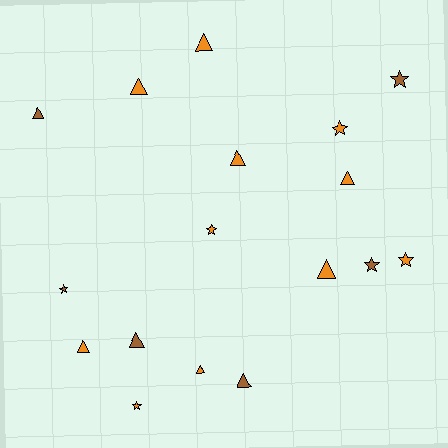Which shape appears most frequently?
Triangle, with 10 objects.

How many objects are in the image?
There are 17 objects.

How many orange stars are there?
There are 4 orange stars.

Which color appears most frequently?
Orange, with 11 objects.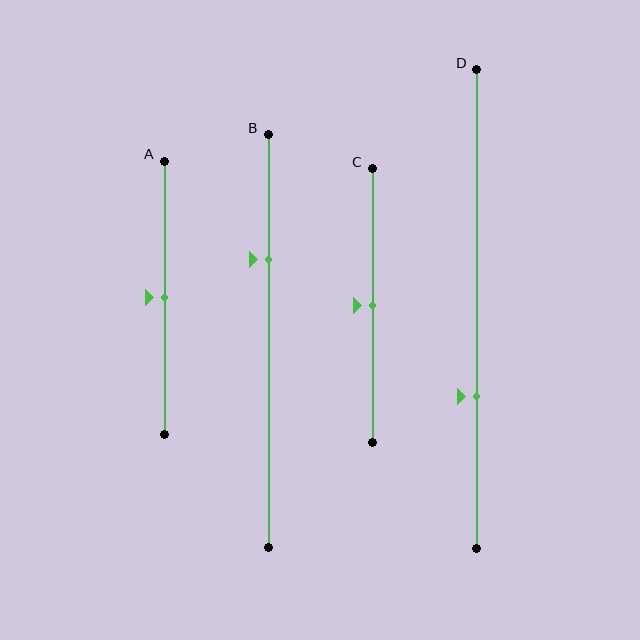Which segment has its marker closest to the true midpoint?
Segment A has its marker closest to the true midpoint.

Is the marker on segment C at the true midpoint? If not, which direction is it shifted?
Yes, the marker on segment C is at the true midpoint.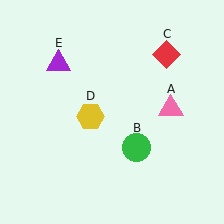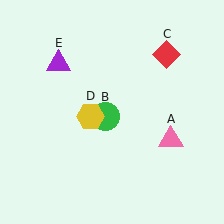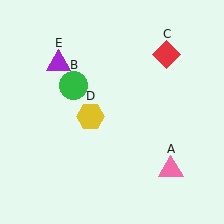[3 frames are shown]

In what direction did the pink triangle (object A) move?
The pink triangle (object A) moved down.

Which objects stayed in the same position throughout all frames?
Red diamond (object C) and yellow hexagon (object D) and purple triangle (object E) remained stationary.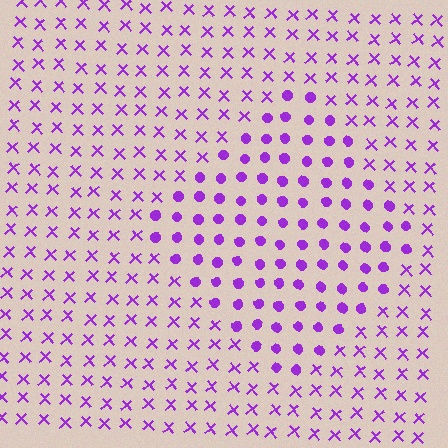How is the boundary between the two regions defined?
The boundary is defined by a change in element shape: circles inside vs. X marks outside. All elements share the same color and spacing.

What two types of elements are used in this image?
The image uses circles inside the diamond region and X marks outside it.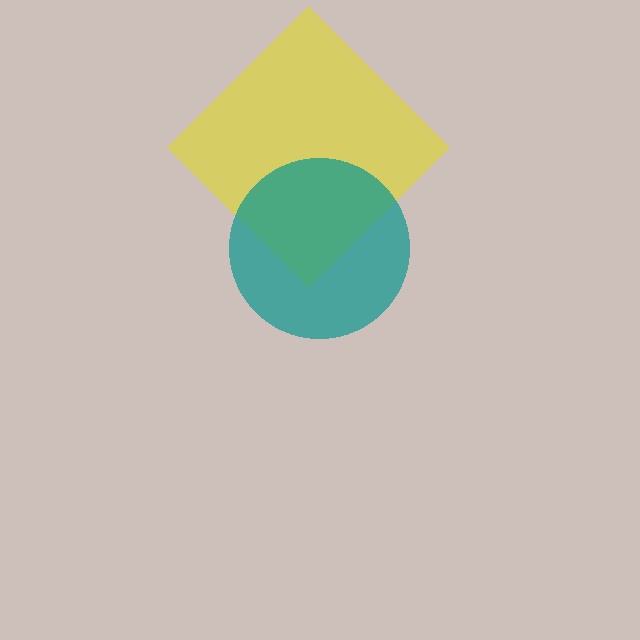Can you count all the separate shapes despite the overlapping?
Yes, there are 2 separate shapes.